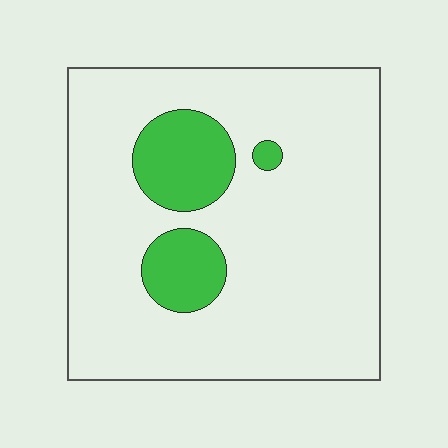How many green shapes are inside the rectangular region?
3.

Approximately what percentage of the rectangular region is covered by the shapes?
Approximately 15%.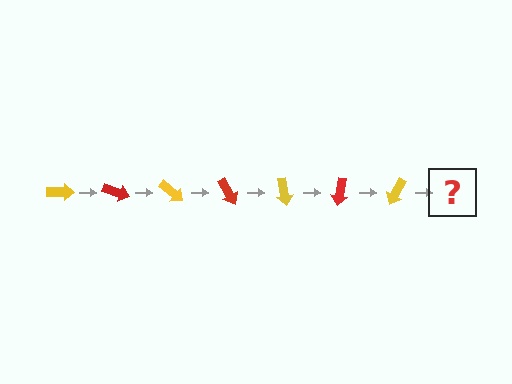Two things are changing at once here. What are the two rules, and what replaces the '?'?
The two rules are that it rotates 20 degrees each step and the color cycles through yellow and red. The '?' should be a red arrow, rotated 140 degrees from the start.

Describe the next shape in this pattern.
It should be a red arrow, rotated 140 degrees from the start.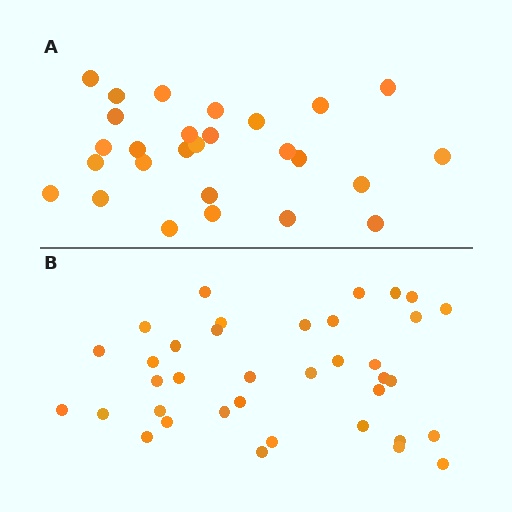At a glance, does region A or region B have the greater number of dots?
Region B (the bottom region) has more dots.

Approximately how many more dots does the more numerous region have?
Region B has roughly 10 or so more dots than region A.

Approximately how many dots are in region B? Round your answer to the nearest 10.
About 40 dots. (The exact count is 37, which rounds to 40.)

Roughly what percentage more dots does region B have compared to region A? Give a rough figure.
About 35% more.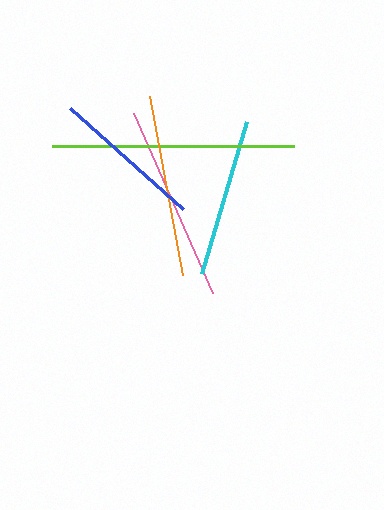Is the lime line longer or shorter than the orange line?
The lime line is longer than the orange line.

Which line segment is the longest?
The lime line is the longest at approximately 242 pixels.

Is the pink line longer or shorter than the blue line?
The pink line is longer than the blue line.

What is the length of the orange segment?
The orange segment is approximately 182 pixels long.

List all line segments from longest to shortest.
From longest to shortest: lime, pink, orange, cyan, blue.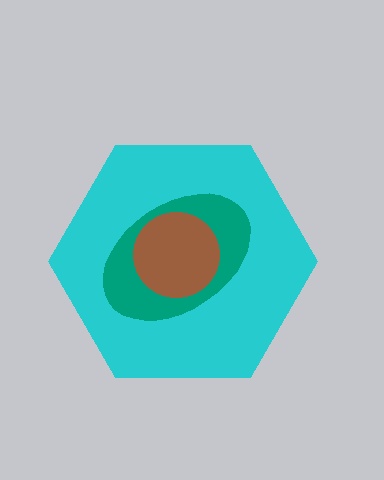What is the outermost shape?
The cyan hexagon.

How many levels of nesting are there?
3.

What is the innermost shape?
The brown circle.